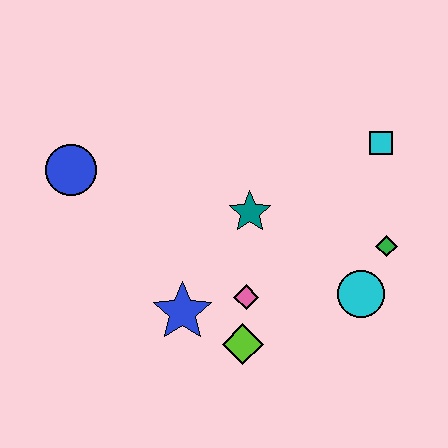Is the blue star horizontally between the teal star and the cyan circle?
No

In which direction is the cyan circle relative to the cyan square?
The cyan circle is below the cyan square.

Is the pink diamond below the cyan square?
Yes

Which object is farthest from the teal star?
The blue circle is farthest from the teal star.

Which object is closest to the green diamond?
The cyan circle is closest to the green diamond.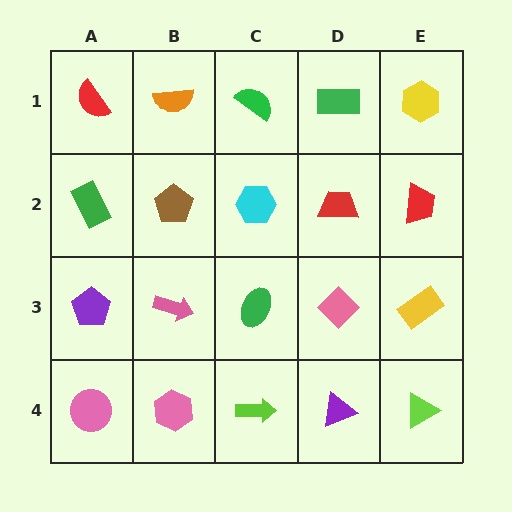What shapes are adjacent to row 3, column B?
A brown pentagon (row 2, column B), a pink hexagon (row 4, column B), a purple pentagon (row 3, column A), a green ellipse (row 3, column C).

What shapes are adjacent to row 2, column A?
A red semicircle (row 1, column A), a purple pentagon (row 3, column A), a brown pentagon (row 2, column B).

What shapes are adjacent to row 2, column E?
A yellow hexagon (row 1, column E), a yellow rectangle (row 3, column E), a red trapezoid (row 2, column D).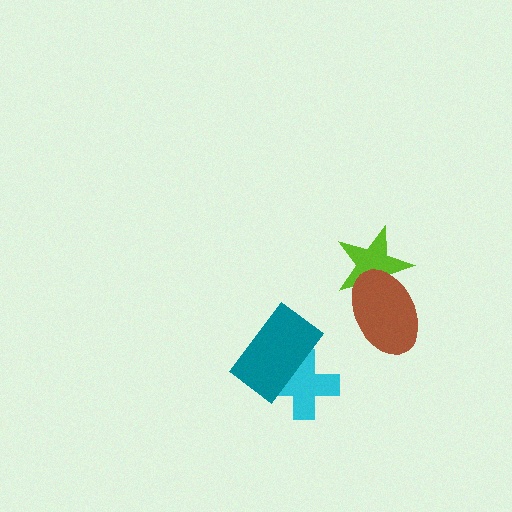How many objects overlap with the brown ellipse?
1 object overlaps with the brown ellipse.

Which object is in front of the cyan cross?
The teal rectangle is in front of the cyan cross.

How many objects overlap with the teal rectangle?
1 object overlaps with the teal rectangle.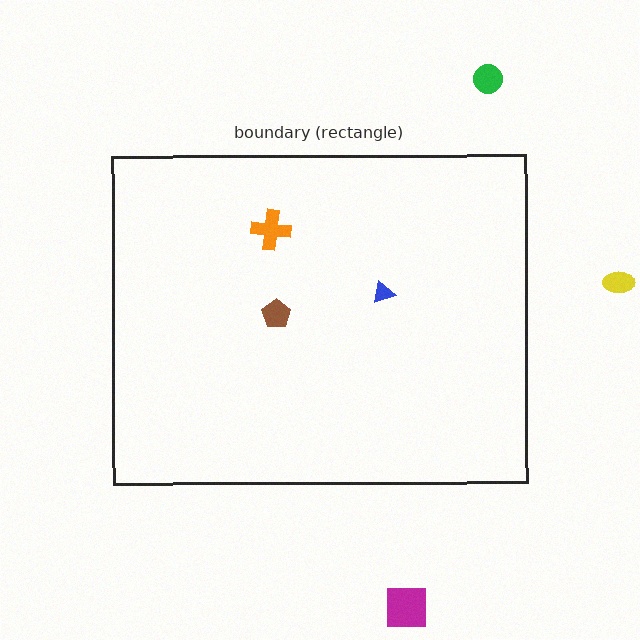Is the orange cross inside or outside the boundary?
Inside.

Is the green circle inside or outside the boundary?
Outside.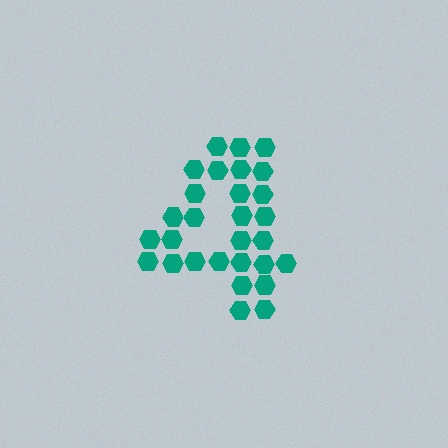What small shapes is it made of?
It is made of small hexagons.